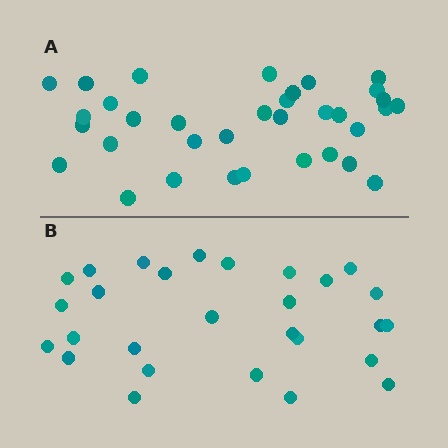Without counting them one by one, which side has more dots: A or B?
Region A (the top region) has more dots.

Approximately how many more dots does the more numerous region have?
Region A has about 6 more dots than region B.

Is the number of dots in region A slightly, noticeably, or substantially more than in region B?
Region A has only slightly more — the two regions are fairly close. The ratio is roughly 1.2 to 1.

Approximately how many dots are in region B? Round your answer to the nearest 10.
About 30 dots. (The exact count is 28, which rounds to 30.)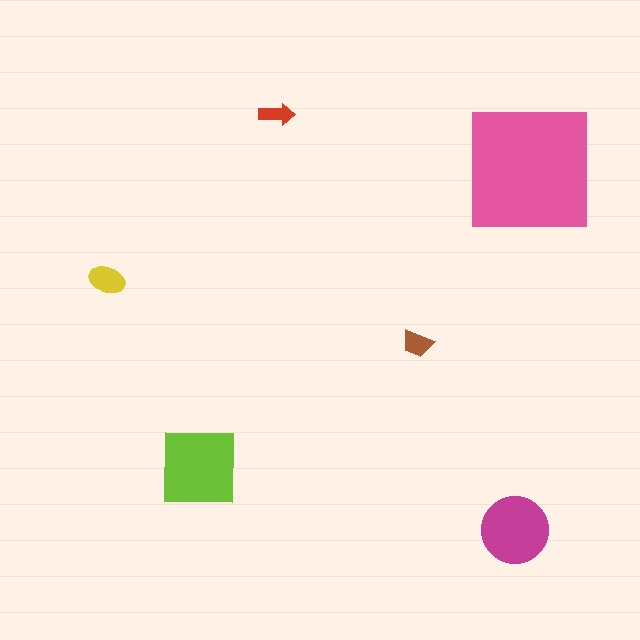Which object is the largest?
The pink square.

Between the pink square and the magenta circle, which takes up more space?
The pink square.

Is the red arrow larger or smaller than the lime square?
Smaller.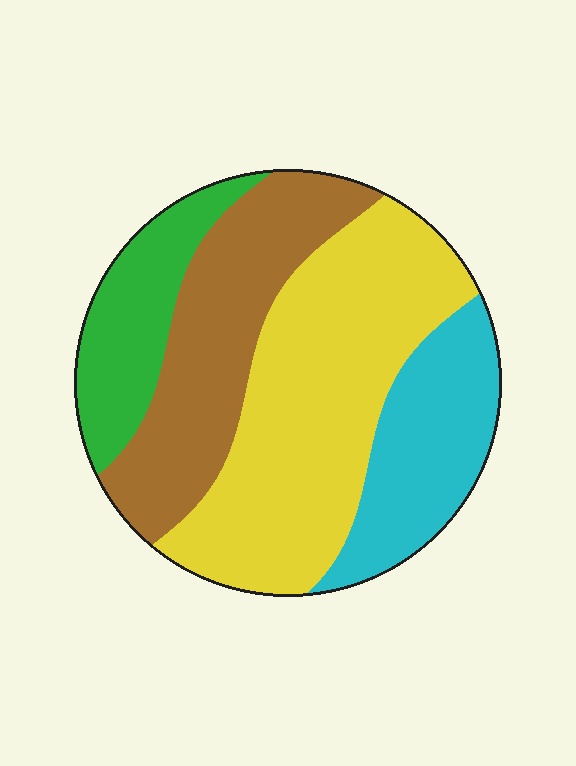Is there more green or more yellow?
Yellow.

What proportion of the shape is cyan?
Cyan takes up less than a quarter of the shape.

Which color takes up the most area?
Yellow, at roughly 40%.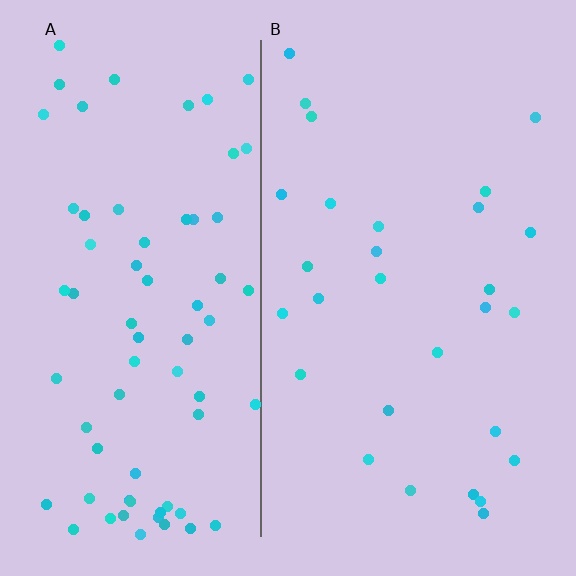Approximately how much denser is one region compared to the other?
Approximately 2.4× — region A over region B.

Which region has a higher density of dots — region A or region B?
A (the left).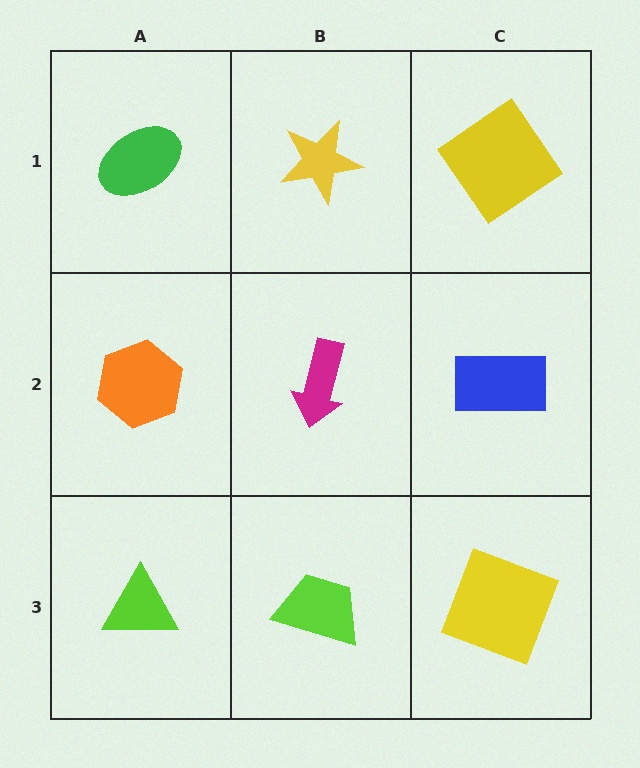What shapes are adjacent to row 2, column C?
A yellow diamond (row 1, column C), a yellow square (row 3, column C), a magenta arrow (row 2, column B).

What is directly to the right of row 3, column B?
A yellow square.